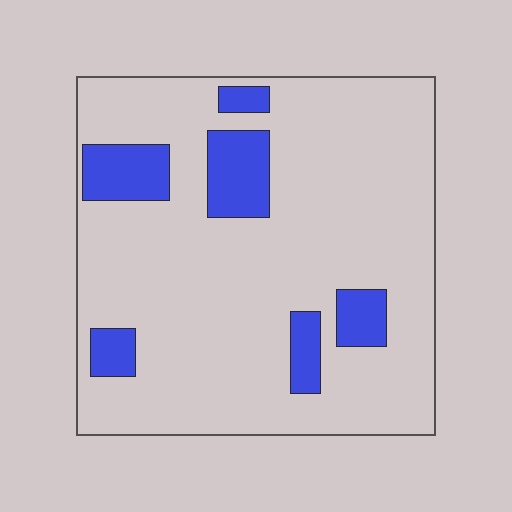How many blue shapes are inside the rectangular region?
6.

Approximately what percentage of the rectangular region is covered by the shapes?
Approximately 15%.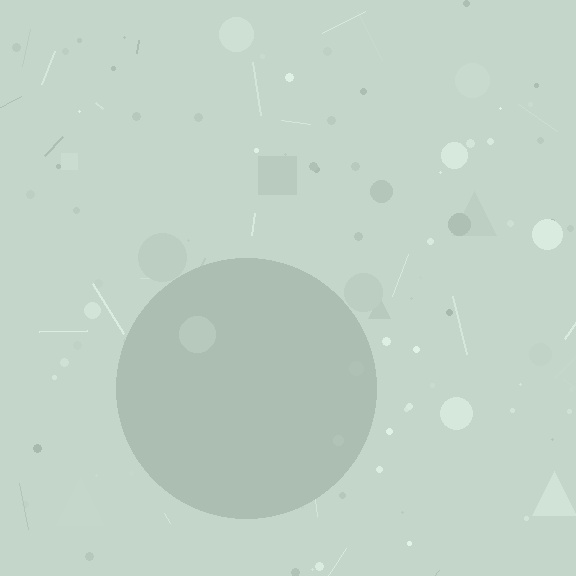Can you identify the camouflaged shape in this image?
The camouflaged shape is a circle.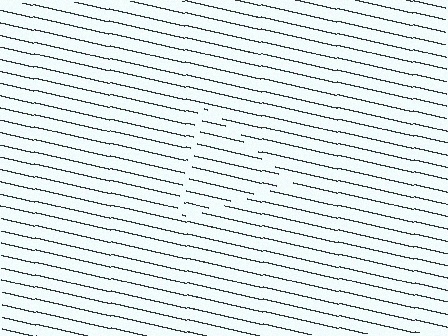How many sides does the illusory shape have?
3 sides — the line-ends trace a triangle.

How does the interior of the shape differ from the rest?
The interior of the shape contains the same grating, shifted by half a period — the contour is defined by the phase discontinuity where line-ends from the inner and outer gratings abut.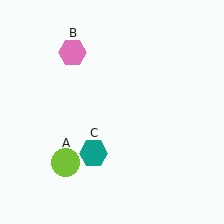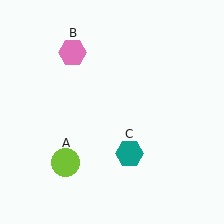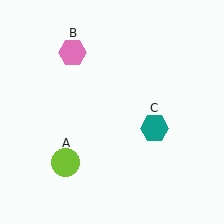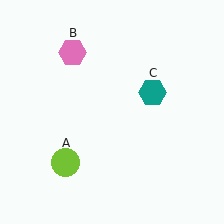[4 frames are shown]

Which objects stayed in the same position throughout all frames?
Lime circle (object A) and pink hexagon (object B) remained stationary.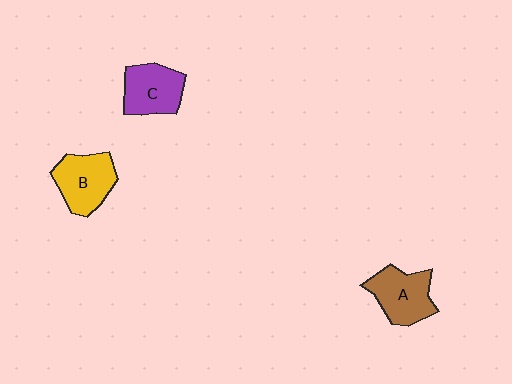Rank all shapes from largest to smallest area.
From largest to smallest: B (yellow), A (brown), C (purple).